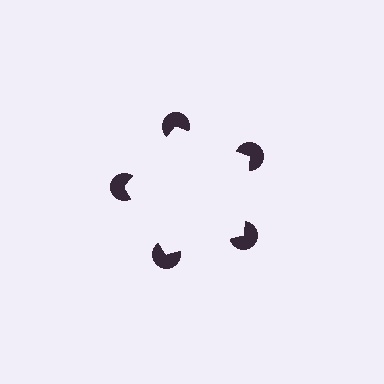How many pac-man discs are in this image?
There are 5 — one at each vertex of the illusory pentagon.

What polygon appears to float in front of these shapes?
An illusory pentagon — its edges are inferred from the aligned wedge cuts in the pac-man discs, not physically drawn.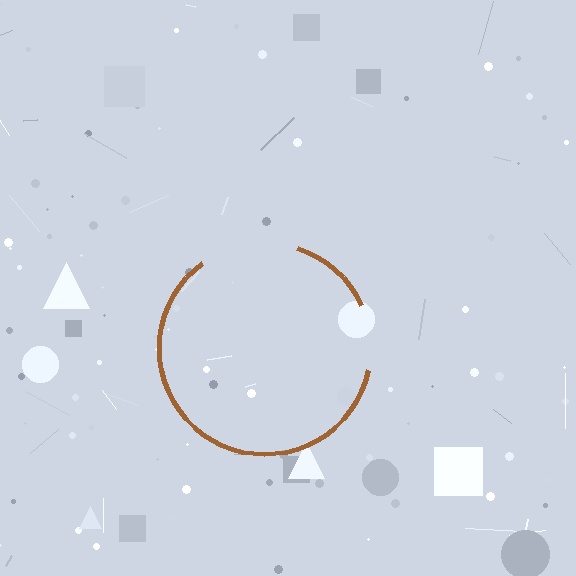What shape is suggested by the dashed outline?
The dashed outline suggests a circle.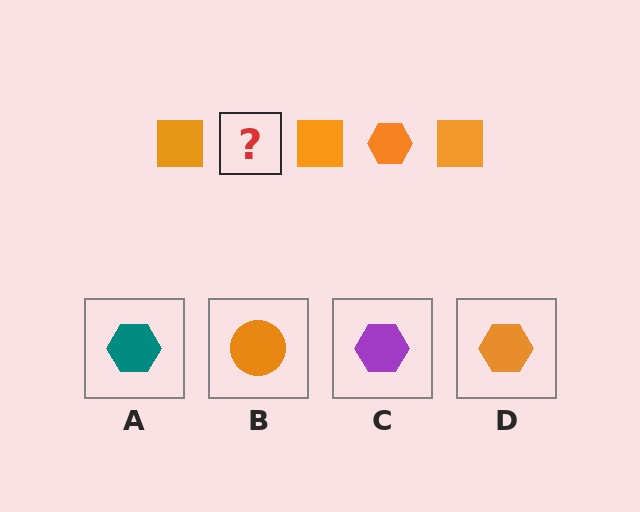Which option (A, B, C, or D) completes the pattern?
D.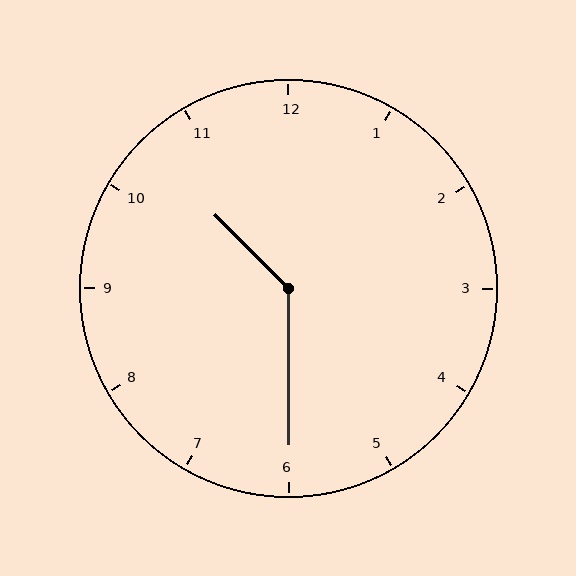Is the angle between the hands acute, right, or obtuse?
It is obtuse.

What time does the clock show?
10:30.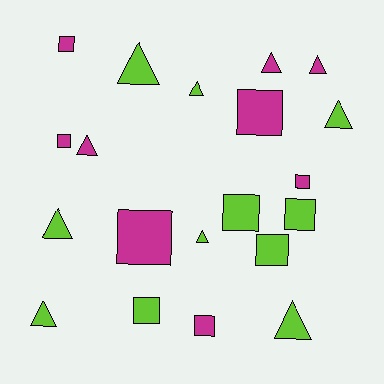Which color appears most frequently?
Lime, with 11 objects.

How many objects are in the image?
There are 20 objects.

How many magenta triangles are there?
There are 3 magenta triangles.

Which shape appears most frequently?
Triangle, with 10 objects.